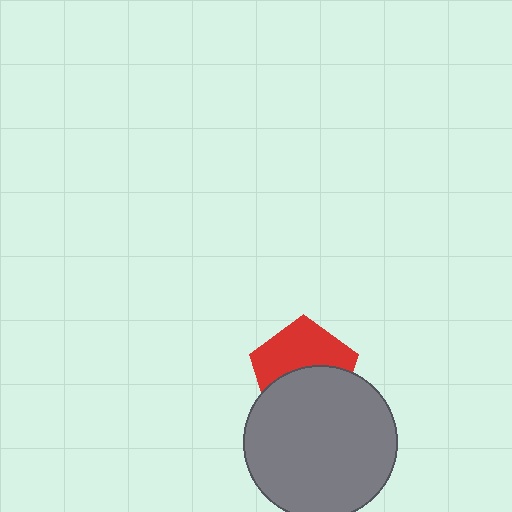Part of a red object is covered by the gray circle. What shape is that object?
It is a pentagon.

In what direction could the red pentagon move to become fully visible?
The red pentagon could move up. That would shift it out from behind the gray circle entirely.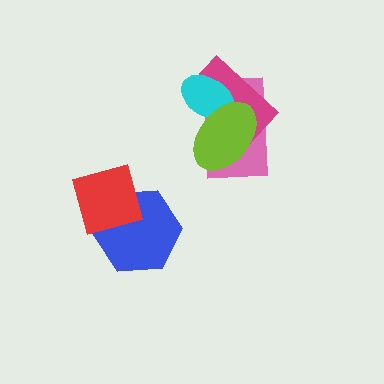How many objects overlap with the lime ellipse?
3 objects overlap with the lime ellipse.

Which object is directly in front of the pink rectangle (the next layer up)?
The magenta rectangle is directly in front of the pink rectangle.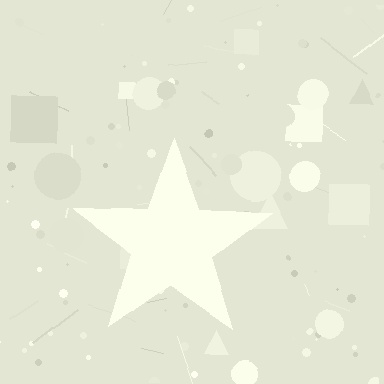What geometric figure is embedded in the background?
A star is embedded in the background.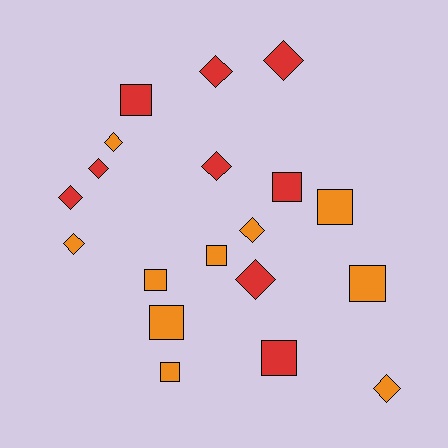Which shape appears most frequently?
Diamond, with 10 objects.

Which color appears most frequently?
Orange, with 10 objects.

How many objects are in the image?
There are 19 objects.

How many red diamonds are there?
There are 6 red diamonds.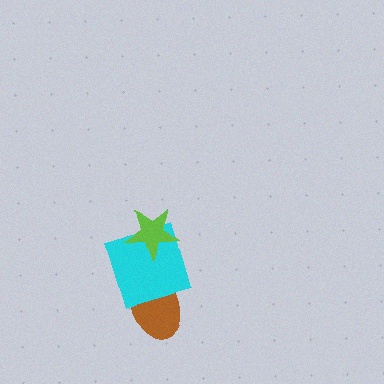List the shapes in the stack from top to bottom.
From top to bottom: the lime star, the cyan square, the brown ellipse.